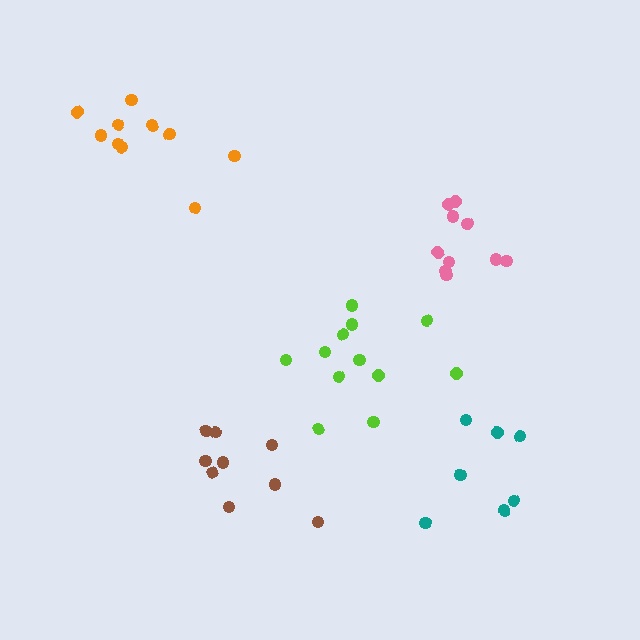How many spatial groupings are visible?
There are 5 spatial groupings.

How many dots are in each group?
Group 1: 12 dots, Group 2: 10 dots, Group 3: 9 dots, Group 4: 7 dots, Group 5: 10 dots (48 total).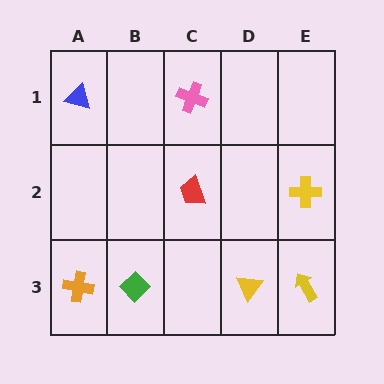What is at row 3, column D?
A yellow triangle.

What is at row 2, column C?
A red trapezoid.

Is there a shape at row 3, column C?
No, that cell is empty.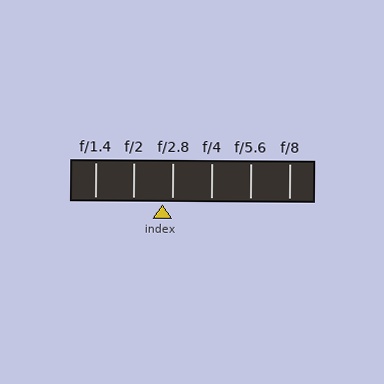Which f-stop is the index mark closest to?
The index mark is closest to f/2.8.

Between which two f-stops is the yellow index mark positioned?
The index mark is between f/2 and f/2.8.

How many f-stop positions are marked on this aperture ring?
There are 6 f-stop positions marked.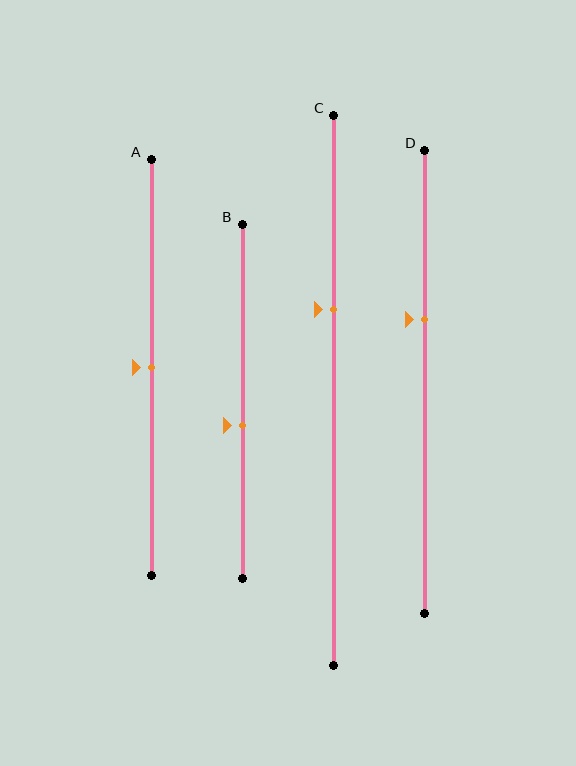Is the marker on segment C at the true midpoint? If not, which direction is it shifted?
No, the marker on segment C is shifted upward by about 15% of the segment length.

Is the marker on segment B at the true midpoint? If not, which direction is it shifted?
No, the marker on segment B is shifted downward by about 7% of the segment length.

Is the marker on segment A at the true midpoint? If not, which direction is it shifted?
Yes, the marker on segment A is at the true midpoint.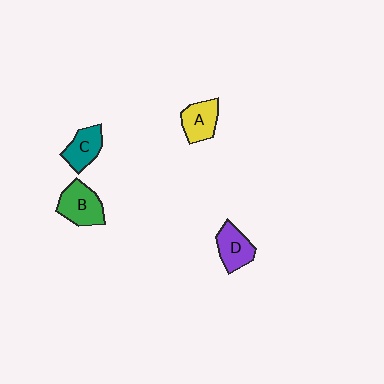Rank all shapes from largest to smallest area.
From largest to smallest: B (green), D (purple), A (yellow), C (teal).